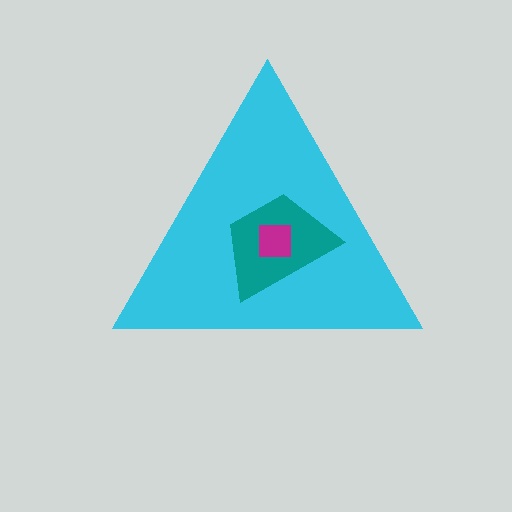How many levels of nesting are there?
3.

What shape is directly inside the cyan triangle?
The teal trapezoid.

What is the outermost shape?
The cyan triangle.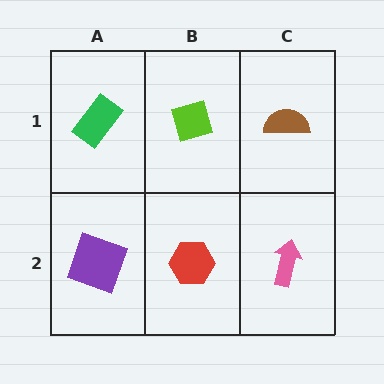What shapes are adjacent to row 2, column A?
A green rectangle (row 1, column A), a red hexagon (row 2, column B).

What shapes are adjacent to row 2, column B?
A lime diamond (row 1, column B), a purple square (row 2, column A), a pink arrow (row 2, column C).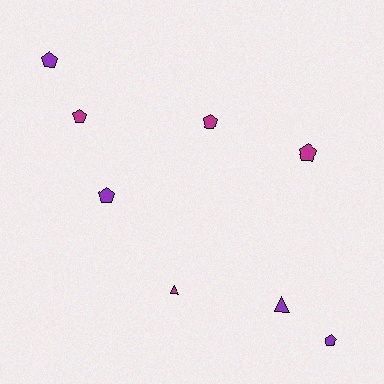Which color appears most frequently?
Purple, with 4 objects.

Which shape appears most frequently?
Pentagon, with 6 objects.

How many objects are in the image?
There are 8 objects.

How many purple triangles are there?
There is 1 purple triangle.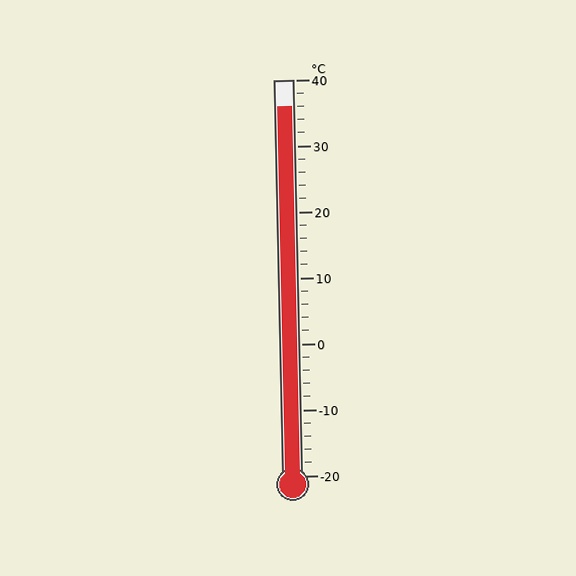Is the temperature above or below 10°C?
The temperature is above 10°C.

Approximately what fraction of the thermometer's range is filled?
The thermometer is filled to approximately 95% of its range.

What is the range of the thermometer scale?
The thermometer scale ranges from -20°C to 40°C.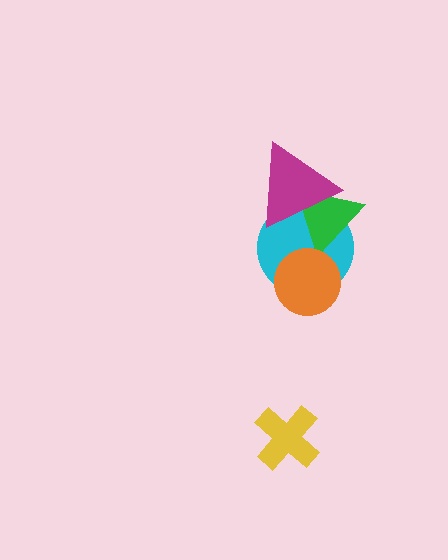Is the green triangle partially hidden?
Yes, it is partially covered by another shape.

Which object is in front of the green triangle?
The magenta triangle is in front of the green triangle.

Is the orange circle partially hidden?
No, no other shape covers it.